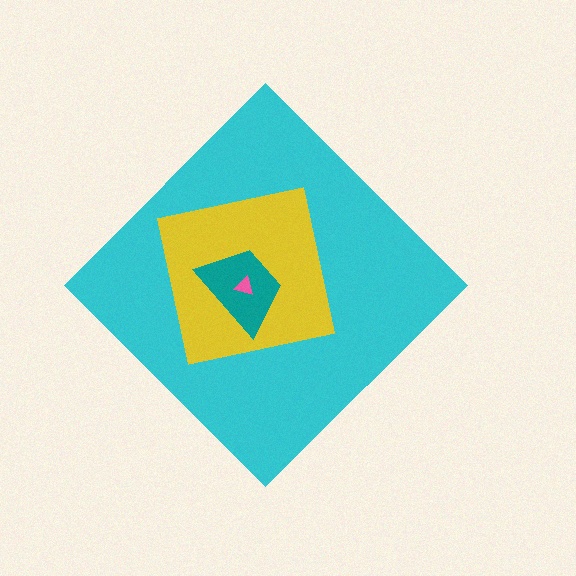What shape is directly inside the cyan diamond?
The yellow square.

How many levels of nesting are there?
4.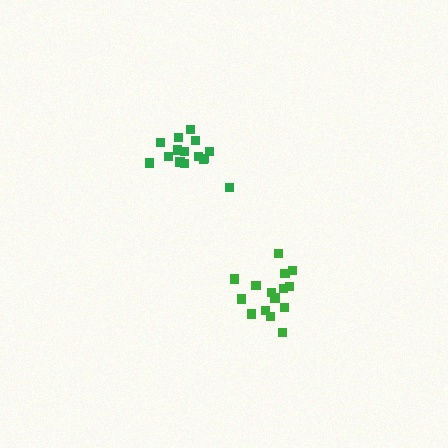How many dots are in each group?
Group 1: 15 dots, Group 2: 15 dots (30 total).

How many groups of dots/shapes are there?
There are 2 groups.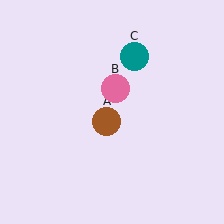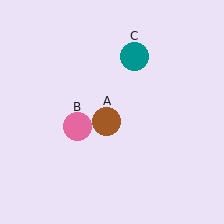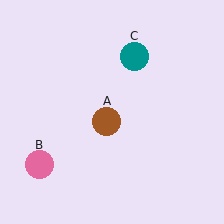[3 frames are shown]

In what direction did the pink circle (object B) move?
The pink circle (object B) moved down and to the left.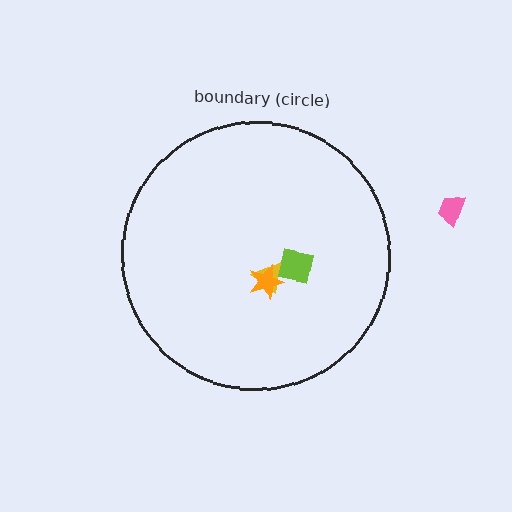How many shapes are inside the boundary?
3 inside, 1 outside.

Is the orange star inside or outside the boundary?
Inside.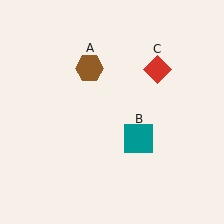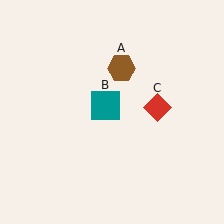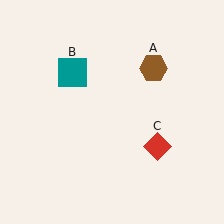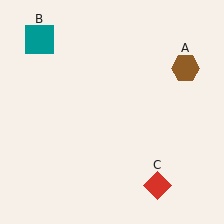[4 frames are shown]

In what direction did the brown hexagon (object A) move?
The brown hexagon (object A) moved right.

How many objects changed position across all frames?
3 objects changed position: brown hexagon (object A), teal square (object B), red diamond (object C).